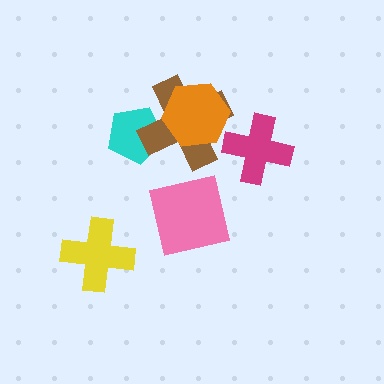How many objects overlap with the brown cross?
2 objects overlap with the brown cross.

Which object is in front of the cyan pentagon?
The brown cross is in front of the cyan pentagon.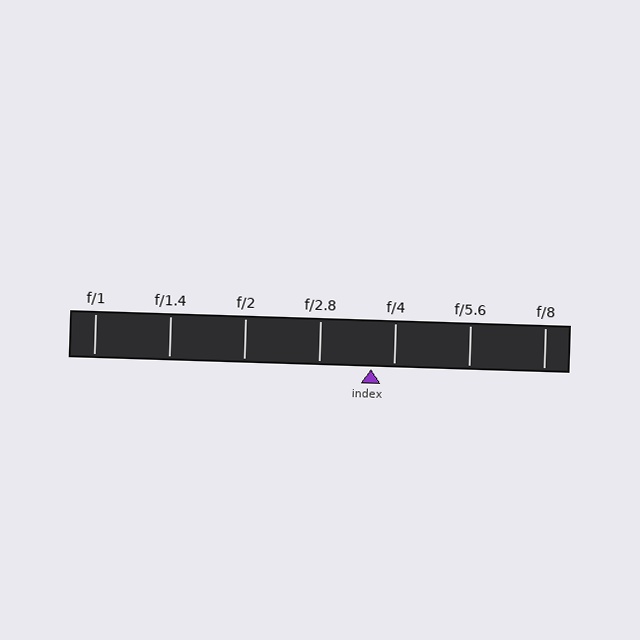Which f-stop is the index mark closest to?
The index mark is closest to f/4.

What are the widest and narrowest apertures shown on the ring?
The widest aperture shown is f/1 and the narrowest is f/8.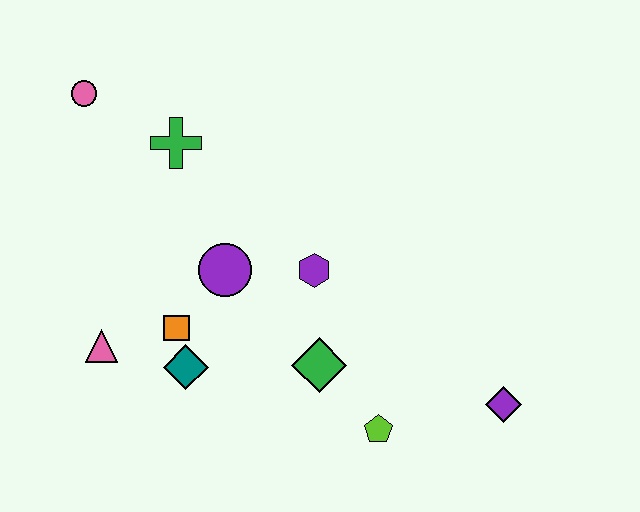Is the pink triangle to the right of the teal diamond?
No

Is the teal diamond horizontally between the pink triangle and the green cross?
No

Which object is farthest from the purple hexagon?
The pink circle is farthest from the purple hexagon.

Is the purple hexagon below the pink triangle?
No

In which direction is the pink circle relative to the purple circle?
The pink circle is above the purple circle.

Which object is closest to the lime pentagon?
The green diamond is closest to the lime pentagon.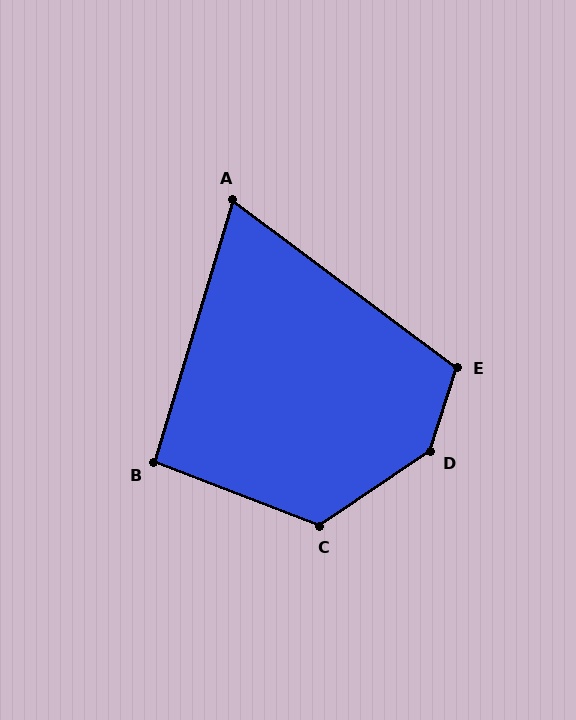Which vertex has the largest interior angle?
D, at approximately 142 degrees.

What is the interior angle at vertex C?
Approximately 125 degrees (obtuse).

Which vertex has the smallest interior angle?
A, at approximately 70 degrees.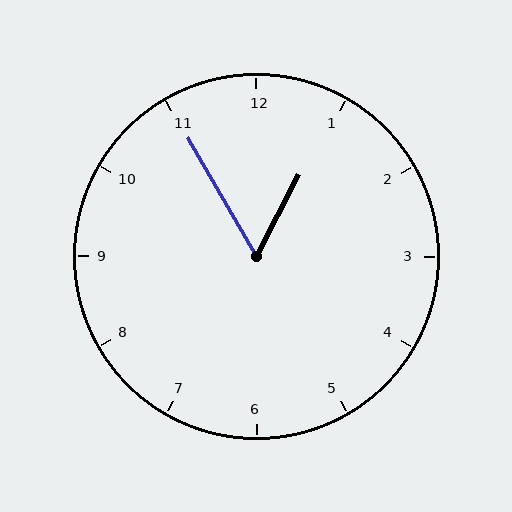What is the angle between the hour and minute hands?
Approximately 58 degrees.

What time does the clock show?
12:55.